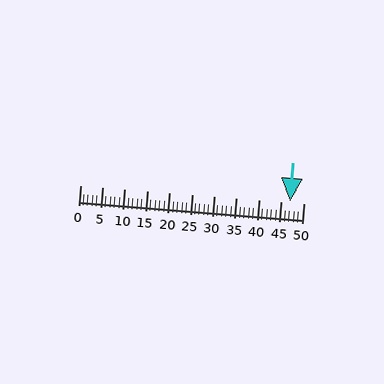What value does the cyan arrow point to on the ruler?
The cyan arrow points to approximately 47.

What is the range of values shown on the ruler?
The ruler shows values from 0 to 50.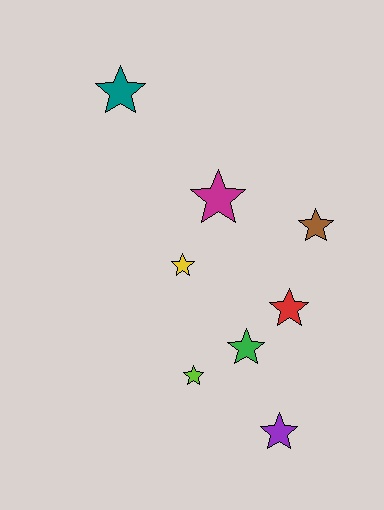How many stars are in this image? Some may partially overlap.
There are 8 stars.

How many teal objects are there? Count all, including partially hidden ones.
There is 1 teal object.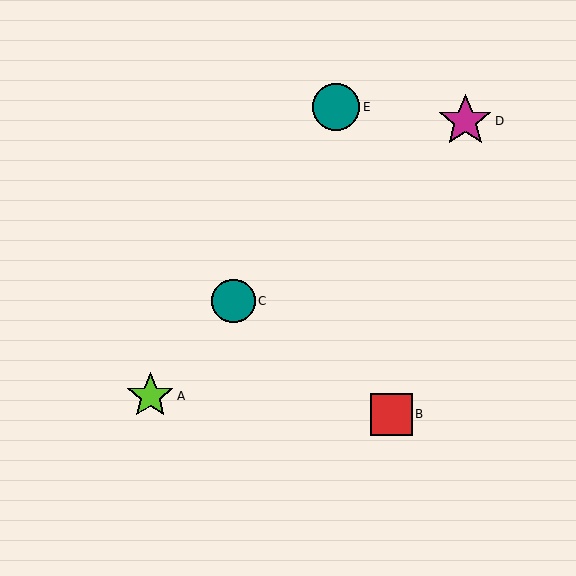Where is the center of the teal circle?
The center of the teal circle is at (233, 301).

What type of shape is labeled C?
Shape C is a teal circle.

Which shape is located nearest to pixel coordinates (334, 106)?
The teal circle (labeled E) at (336, 107) is nearest to that location.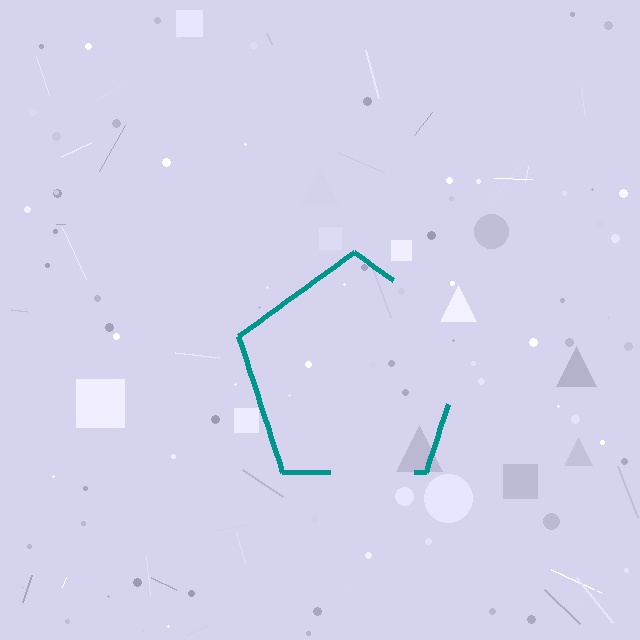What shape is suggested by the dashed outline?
The dashed outline suggests a pentagon.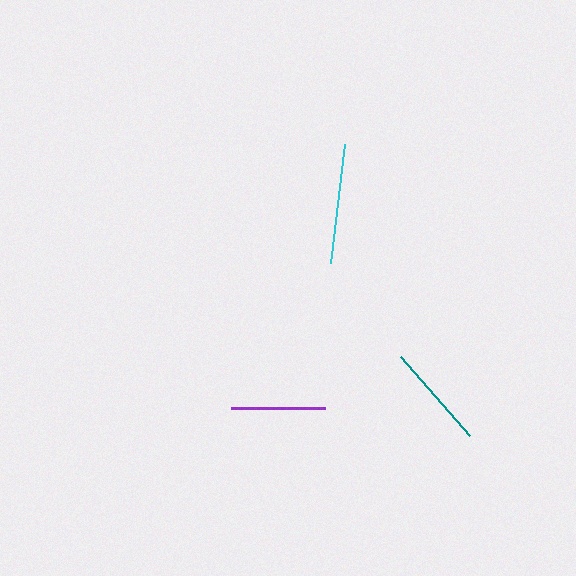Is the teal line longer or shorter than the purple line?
The teal line is longer than the purple line.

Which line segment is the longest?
The cyan line is the longest at approximately 120 pixels.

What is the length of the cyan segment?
The cyan segment is approximately 120 pixels long.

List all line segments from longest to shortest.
From longest to shortest: cyan, teal, purple.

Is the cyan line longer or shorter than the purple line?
The cyan line is longer than the purple line.